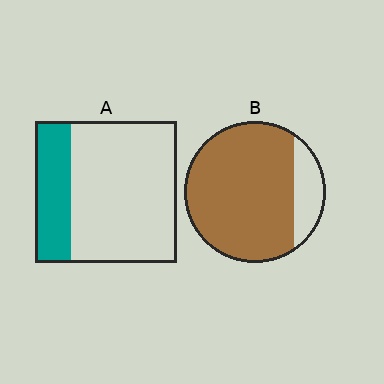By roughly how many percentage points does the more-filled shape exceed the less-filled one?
By roughly 60 percentage points (B over A).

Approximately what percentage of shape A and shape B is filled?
A is approximately 25% and B is approximately 85%.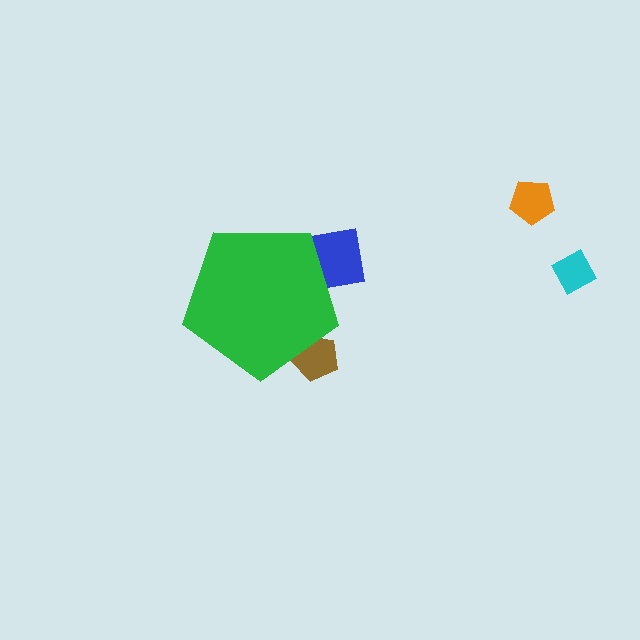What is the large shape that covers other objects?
A green pentagon.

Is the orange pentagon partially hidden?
No, the orange pentagon is fully visible.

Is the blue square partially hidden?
Yes, the blue square is partially hidden behind the green pentagon.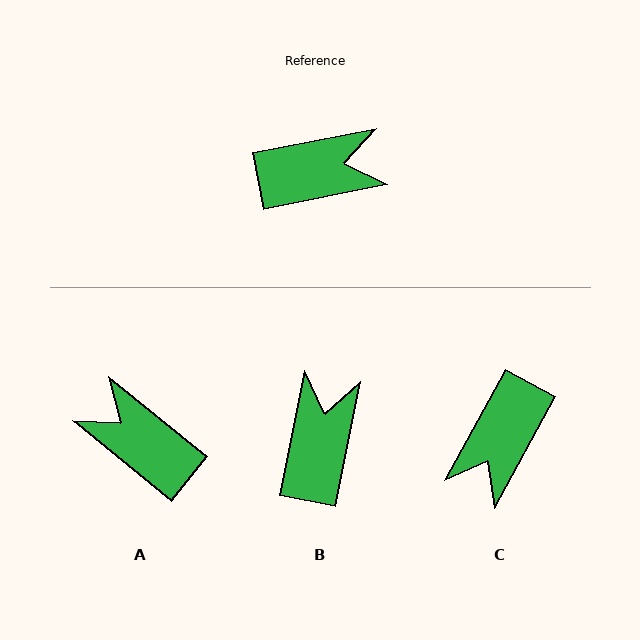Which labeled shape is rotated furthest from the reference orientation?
A, about 130 degrees away.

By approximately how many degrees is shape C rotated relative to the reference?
Approximately 130 degrees clockwise.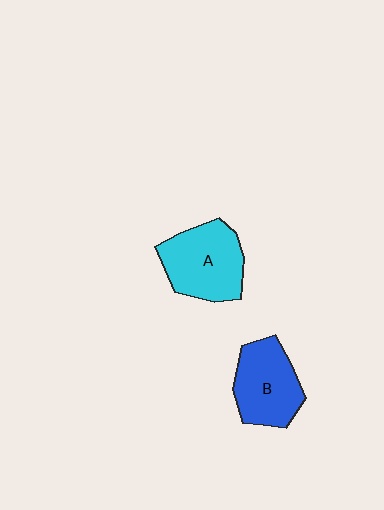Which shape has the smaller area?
Shape B (blue).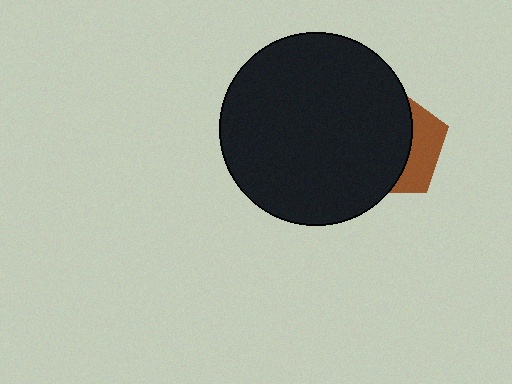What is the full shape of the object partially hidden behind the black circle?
The partially hidden object is a brown pentagon.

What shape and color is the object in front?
The object in front is a black circle.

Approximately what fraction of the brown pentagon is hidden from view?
Roughly 68% of the brown pentagon is hidden behind the black circle.